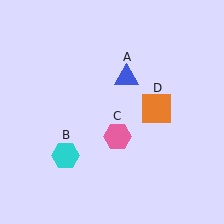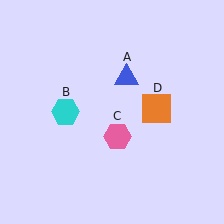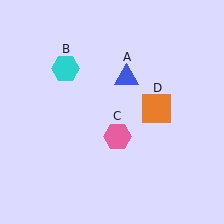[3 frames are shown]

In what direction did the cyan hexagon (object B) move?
The cyan hexagon (object B) moved up.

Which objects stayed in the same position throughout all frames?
Blue triangle (object A) and pink hexagon (object C) and orange square (object D) remained stationary.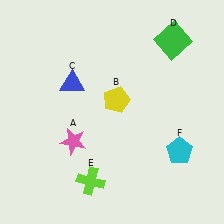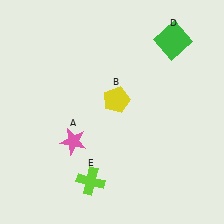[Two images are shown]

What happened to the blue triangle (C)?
The blue triangle (C) was removed in Image 2. It was in the top-left area of Image 1.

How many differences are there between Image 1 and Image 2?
There are 2 differences between the two images.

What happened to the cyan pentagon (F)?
The cyan pentagon (F) was removed in Image 2. It was in the bottom-right area of Image 1.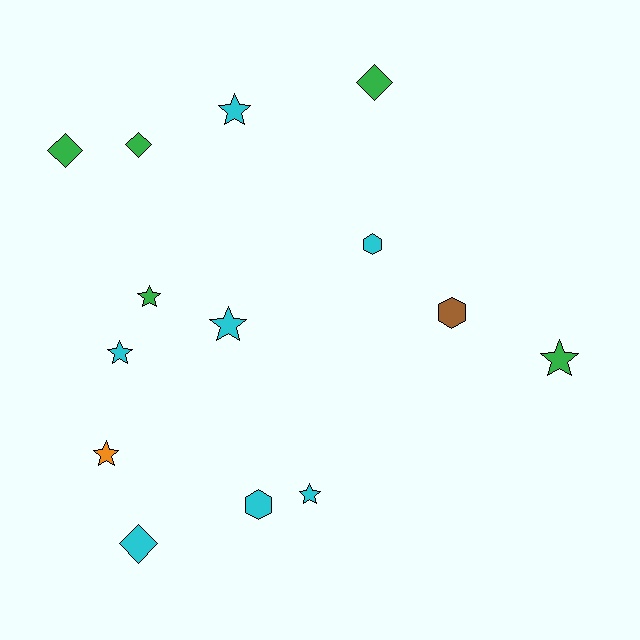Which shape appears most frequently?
Star, with 7 objects.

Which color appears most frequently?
Cyan, with 7 objects.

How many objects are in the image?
There are 14 objects.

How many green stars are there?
There are 2 green stars.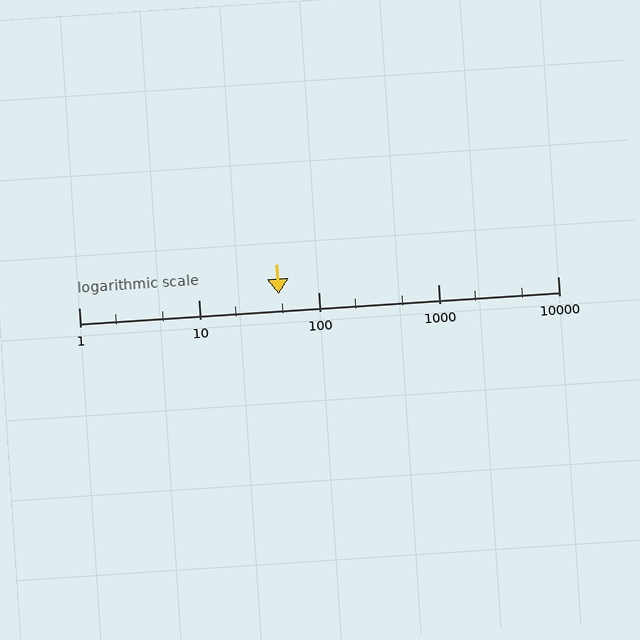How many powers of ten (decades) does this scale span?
The scale spans 4 decades, from 1 to 10000.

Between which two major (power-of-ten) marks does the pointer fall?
The pointer is between 10 and 100.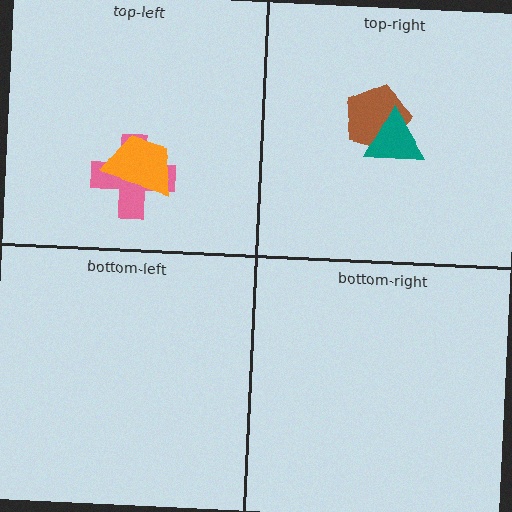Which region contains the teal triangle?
The top-right region.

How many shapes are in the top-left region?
2.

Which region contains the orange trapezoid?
The top-left region.